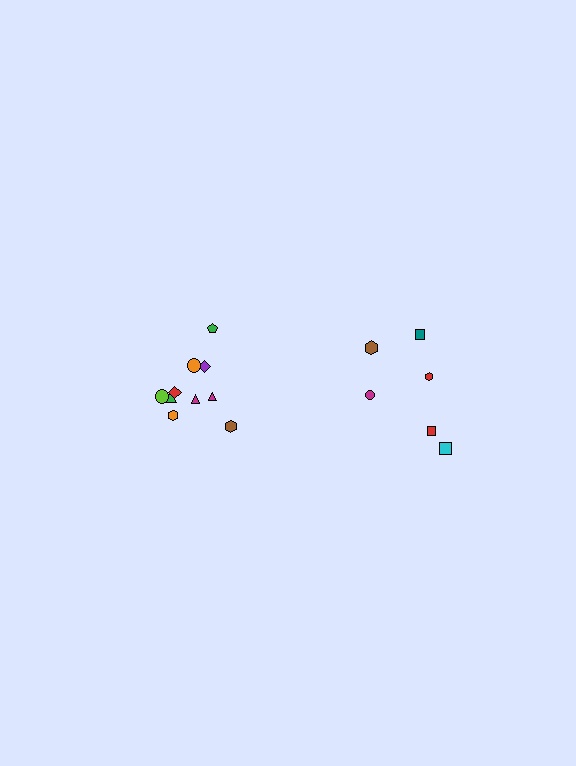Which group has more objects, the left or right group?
The left group.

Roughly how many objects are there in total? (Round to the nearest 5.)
Roughly 15 objects in total.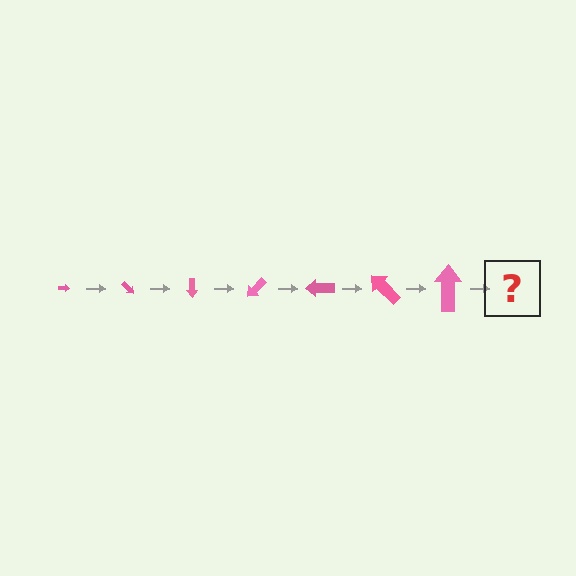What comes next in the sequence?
The next element should be an arrow, larger than the previous one and rotated 315 degrees from the start.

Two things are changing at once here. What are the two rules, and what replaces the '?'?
The two rules are that the arrow grows larger each step and it rotates 45 degrees each step. The '?' should be an arrow, larger than the previous one and rotated 315 degrees from the start.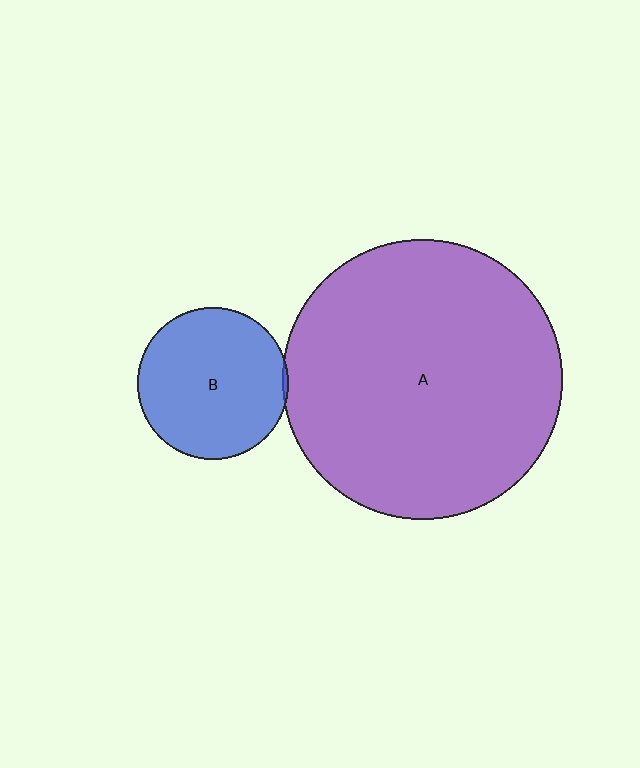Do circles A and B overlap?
Yes.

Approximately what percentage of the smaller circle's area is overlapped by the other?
Approximately 5%.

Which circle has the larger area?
Circle A (purple).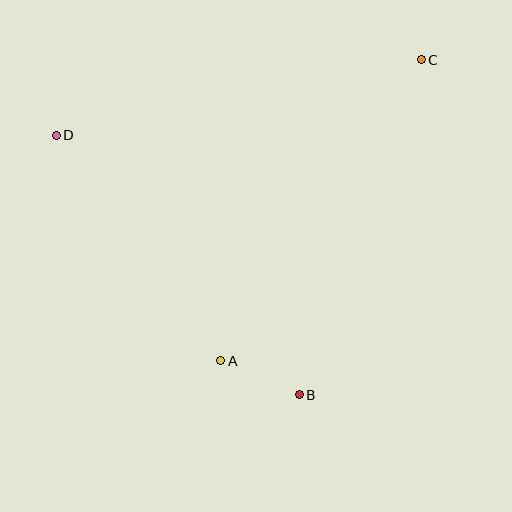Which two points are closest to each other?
Points A and B are closest to each other.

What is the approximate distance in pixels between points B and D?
The distance between B and D is approximately 355 pixels.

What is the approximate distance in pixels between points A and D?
The distance between A and D is approximately 279 pixels.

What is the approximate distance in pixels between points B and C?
The distance between B and C is approximately 356 pixels.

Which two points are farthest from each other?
Points C and D are farthest from each other.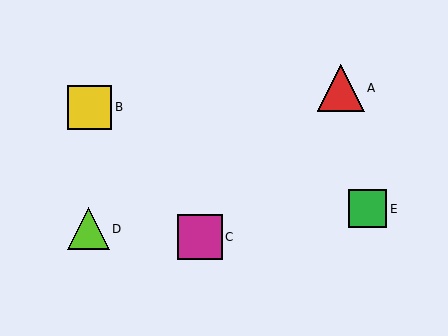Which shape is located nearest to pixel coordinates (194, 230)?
The magenta square (labeled C) at (200, 237) is nearest to that location.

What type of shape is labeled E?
Shape E is a green square.